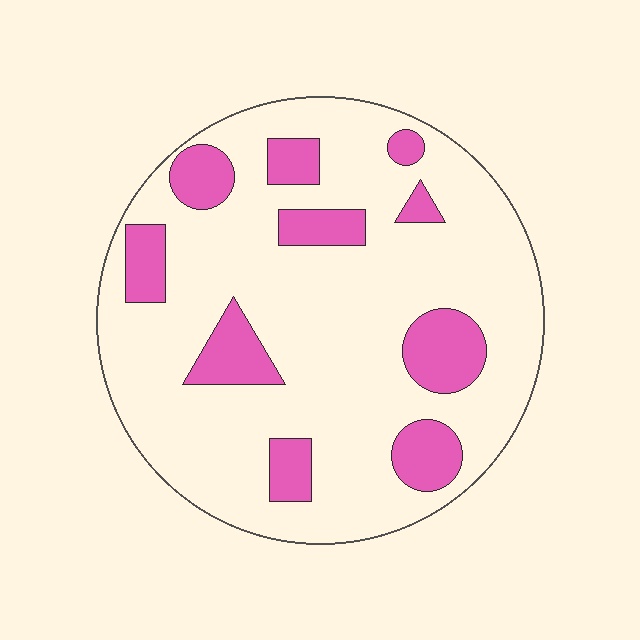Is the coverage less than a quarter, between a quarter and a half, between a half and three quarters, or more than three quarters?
Less than a quarter.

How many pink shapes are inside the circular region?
10.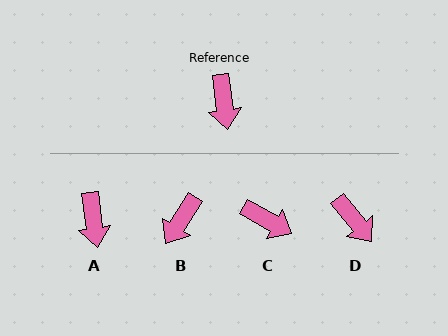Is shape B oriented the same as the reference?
No, it is off by about 40 degrees.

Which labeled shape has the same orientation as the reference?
A.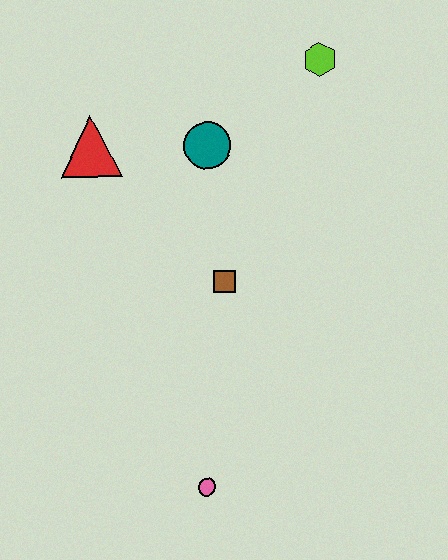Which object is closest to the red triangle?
The teal circle is closest to the red triangle.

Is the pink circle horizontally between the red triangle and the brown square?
Yes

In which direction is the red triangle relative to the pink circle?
The red triangle is above the pink circle.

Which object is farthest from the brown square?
The lime hexagon is farthest from the brown square.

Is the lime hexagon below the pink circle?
No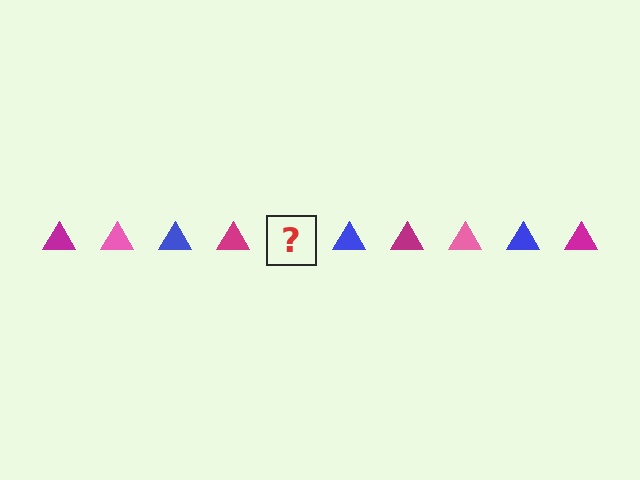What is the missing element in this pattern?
The missing element is a pink triangle.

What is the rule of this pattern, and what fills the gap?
The rule is that the pattern cycles through magenta, pink, blue triangles. The gap should be filled with a pink triangle.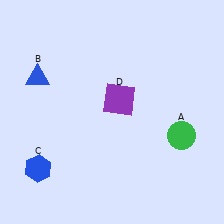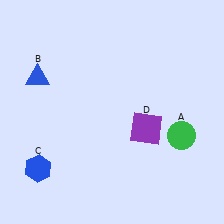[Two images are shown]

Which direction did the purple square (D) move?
The purple square (D) moved down.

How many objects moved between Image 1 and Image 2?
1 object moved between the two images.